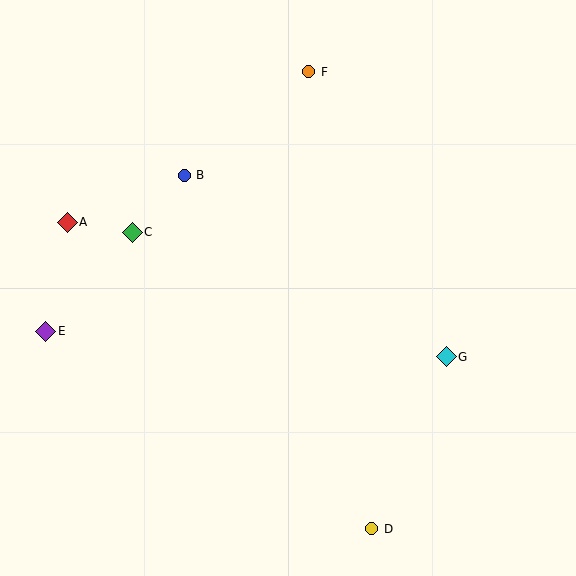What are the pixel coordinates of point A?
Point A is at (67, 222).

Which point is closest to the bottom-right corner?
Point D is closest to the bottom-right corner.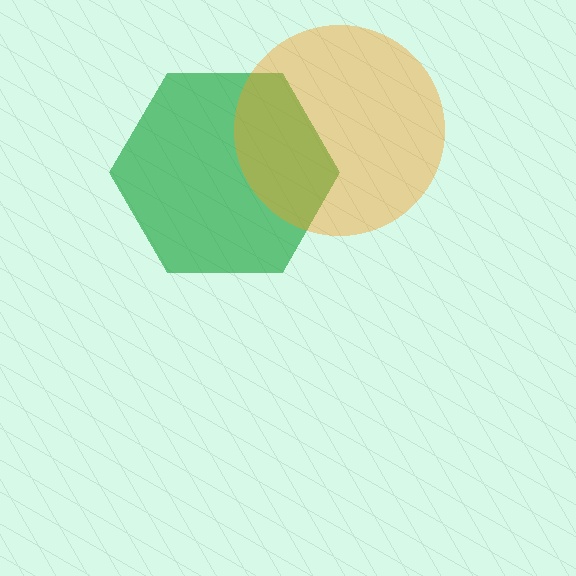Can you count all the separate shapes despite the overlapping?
Yes, there are 2 separate shapes.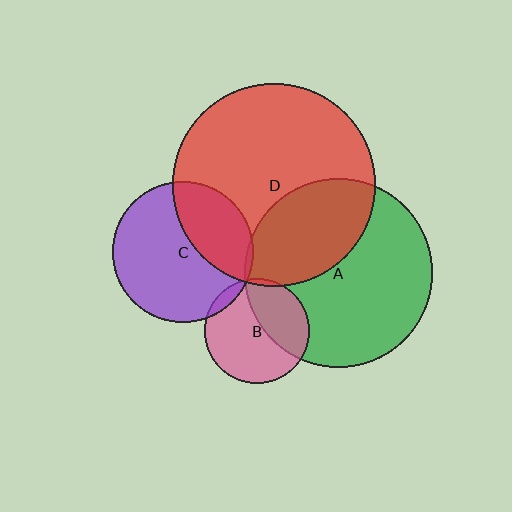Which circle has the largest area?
Circle D (red).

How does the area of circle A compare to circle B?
Approximately 3.2 times.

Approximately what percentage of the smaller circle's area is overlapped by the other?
Approximately 40%.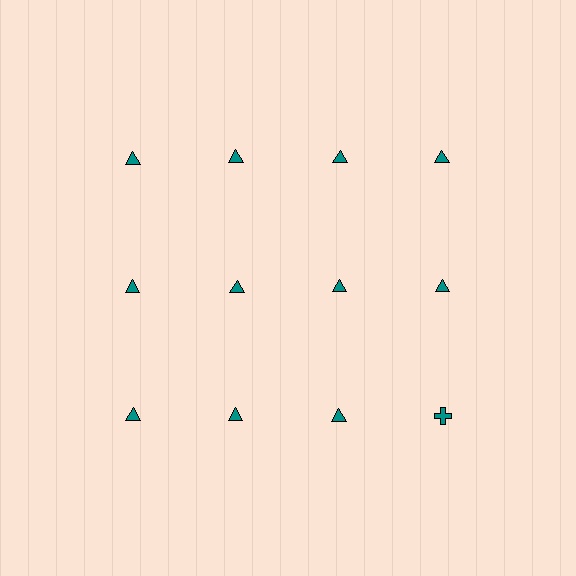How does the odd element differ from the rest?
It has a different shape: cross instead of triangle.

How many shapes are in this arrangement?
There are 12 shapes arranged in a grid pattern.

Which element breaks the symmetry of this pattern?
The teal cross in the third row, second from right column breaks the symmetry. All other shapes are teal triangles.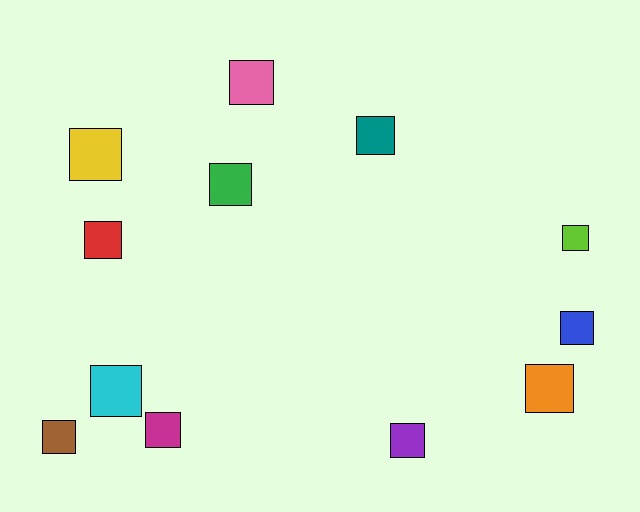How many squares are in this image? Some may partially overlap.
There are 12 squares.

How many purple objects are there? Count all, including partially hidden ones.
There is 1 purple object.